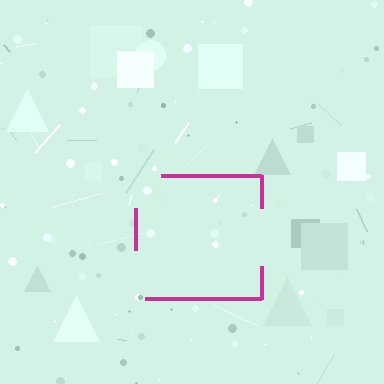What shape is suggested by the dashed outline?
The dashed outline suggests a square.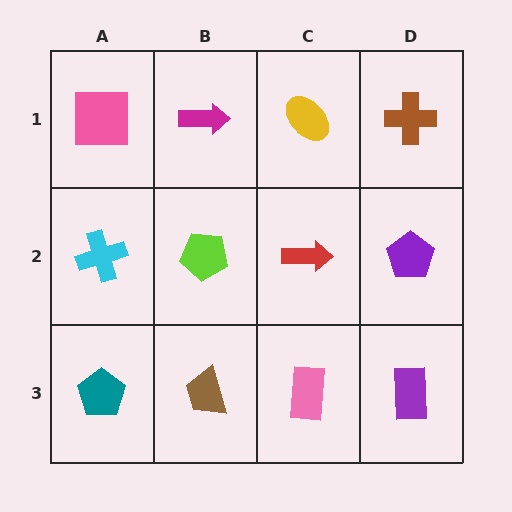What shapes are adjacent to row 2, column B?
A magenta arrow (row 1, column B), a brown trapezoid (row 3, column B), a cyan cross (row 2, column A), a red arrow (row 2, column C).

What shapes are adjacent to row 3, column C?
A red arrow (row 2, column C), a brown trapezoid (row 3, column B), a purple rectangle (row 3, column D).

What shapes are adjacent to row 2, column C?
A yellow ellipse (row 1, column C), a pink rectangle (row 3, column C), a lime pentagon (row 2, column B), a purple pentagon (row 2, column D).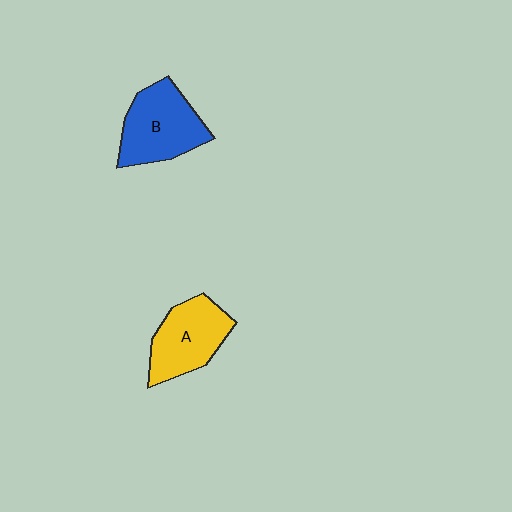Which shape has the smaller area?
Shape A (yellow).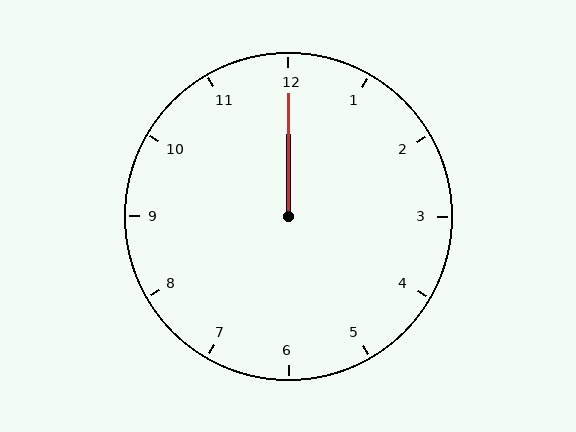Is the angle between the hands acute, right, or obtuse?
It is acute.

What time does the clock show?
12:00.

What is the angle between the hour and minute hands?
Approximately 0 degrees.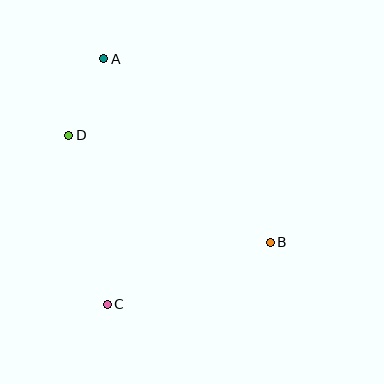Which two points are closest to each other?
Points A and D are closest to each other.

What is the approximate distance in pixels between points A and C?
The distance between A and C is approximately 246 pixels.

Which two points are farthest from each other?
Points A and B are farthest from each other.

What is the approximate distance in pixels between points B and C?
The distance between B and C is approximately 174 pixels.